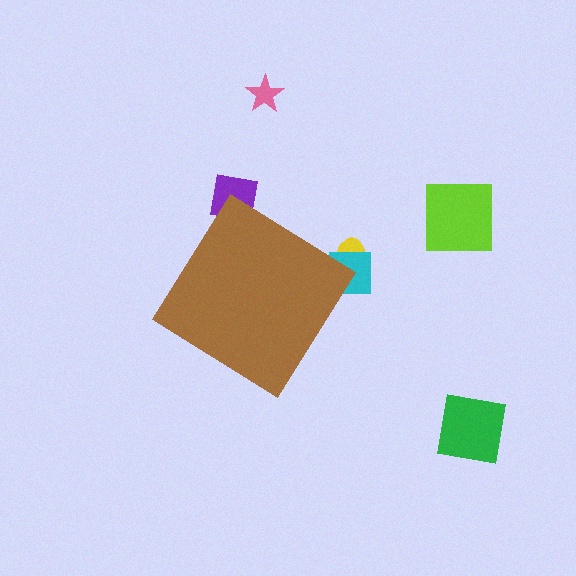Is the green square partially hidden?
No, the green square is fully visible.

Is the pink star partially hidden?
No, the pink star is fully visible.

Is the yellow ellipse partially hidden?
Yes, the yellow ellipse is partially hidden behind the brown diamond.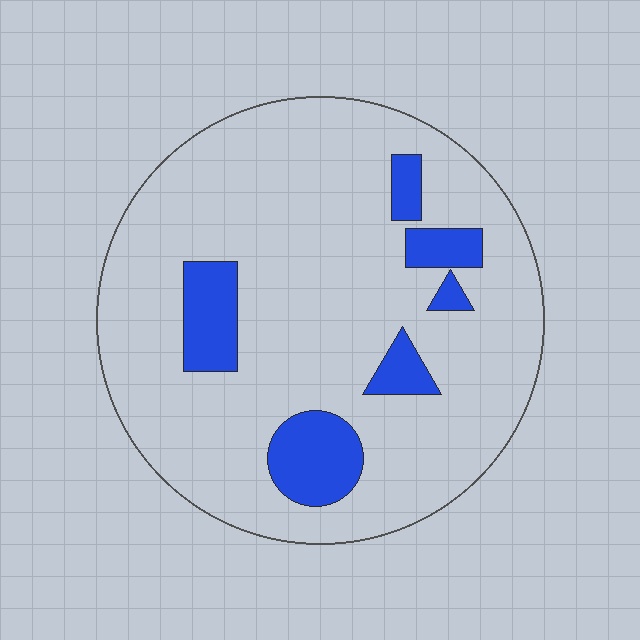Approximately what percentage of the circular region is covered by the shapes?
Approximately 15%.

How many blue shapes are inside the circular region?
6.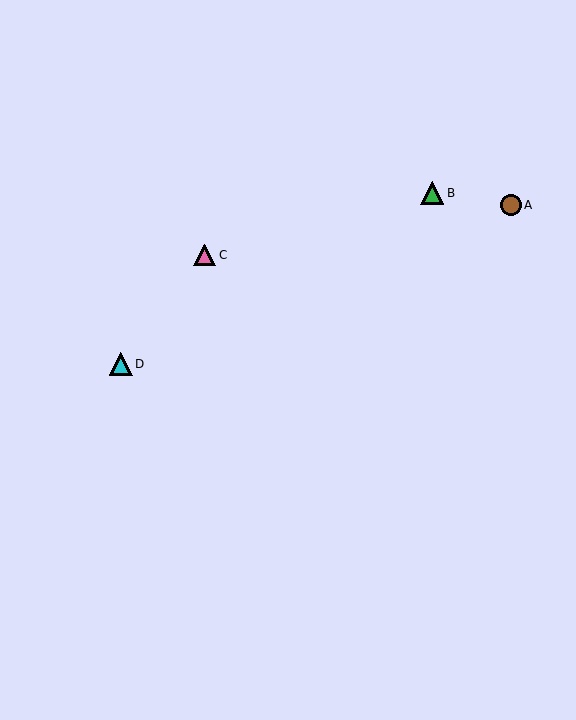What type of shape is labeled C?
Shape C is a pink triangle.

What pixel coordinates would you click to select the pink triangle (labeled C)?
Click at (205, 255) to select the pink triangle C.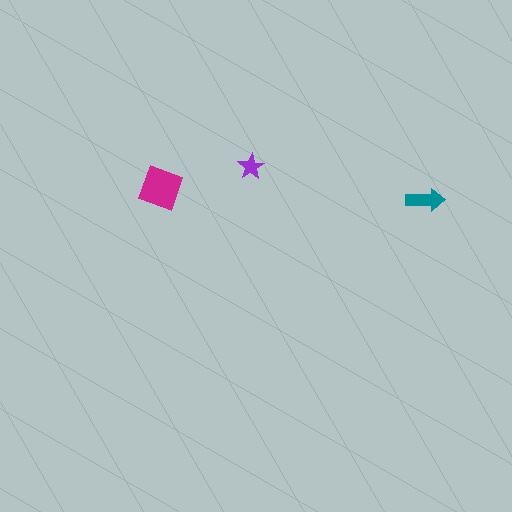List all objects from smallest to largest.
The purple star, the teal arrow, the magenta diamond.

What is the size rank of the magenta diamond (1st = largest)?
1st.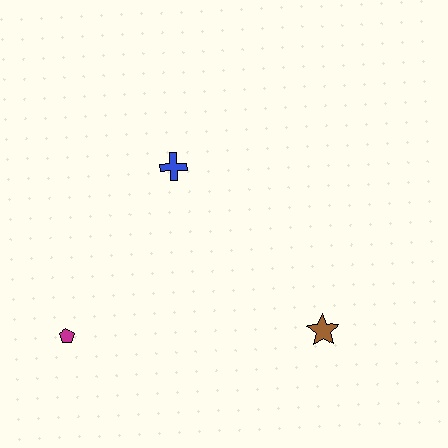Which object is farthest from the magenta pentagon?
The brown star is farthest from the magenta pentagon.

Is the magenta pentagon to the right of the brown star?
No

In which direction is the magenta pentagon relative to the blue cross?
The magenta pentagon is below the blue cross.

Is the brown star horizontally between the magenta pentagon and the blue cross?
No